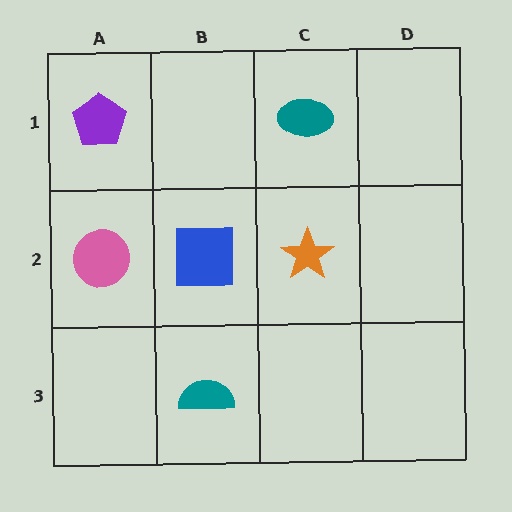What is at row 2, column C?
An orange star.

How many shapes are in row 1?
2 shapes.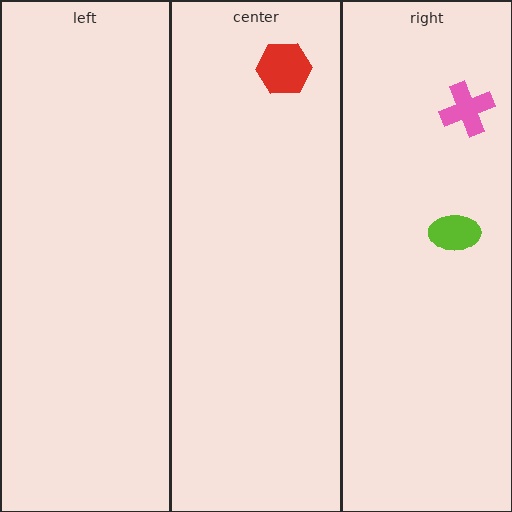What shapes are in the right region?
The lime ellipse, the pink cross.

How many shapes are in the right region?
2.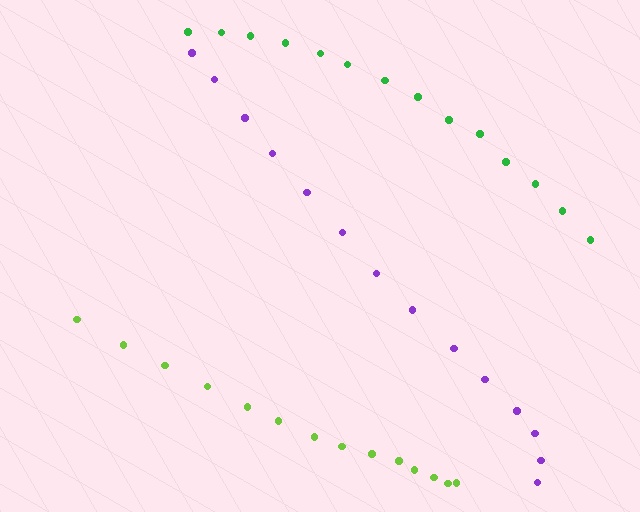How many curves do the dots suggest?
There are 3 distinct paths.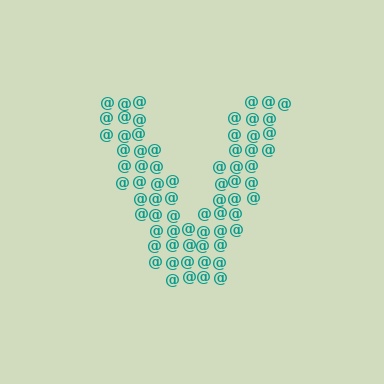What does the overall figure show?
The overall figure shows the letter V.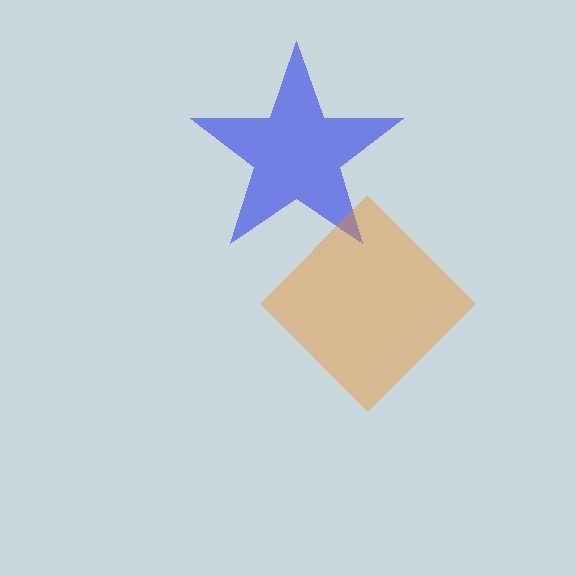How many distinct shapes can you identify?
There are 2 distinct shapes: a blue star, an orange diamond.